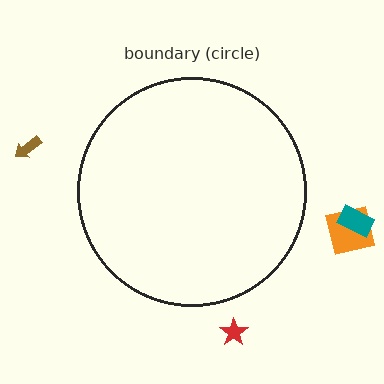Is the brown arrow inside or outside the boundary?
Outside.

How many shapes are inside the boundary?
0 inside, 4 outside.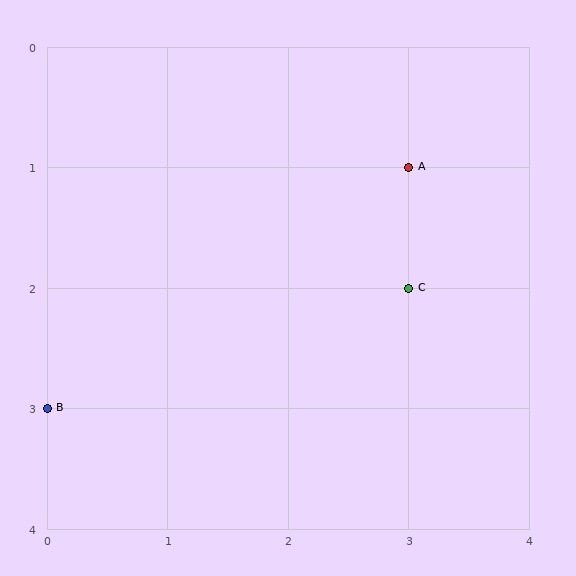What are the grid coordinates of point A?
Point A is at grid coordinates (3, 1).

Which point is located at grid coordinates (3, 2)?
Point C is at (3, 2).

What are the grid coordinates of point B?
Point B is at grid coordinates (0, 3).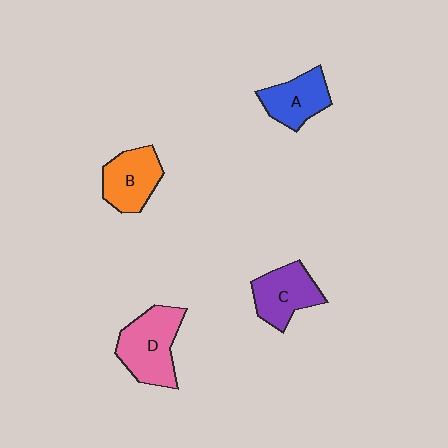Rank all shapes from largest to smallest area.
From largest to smallest: D (pink), C (purple), B (orange), A (blue).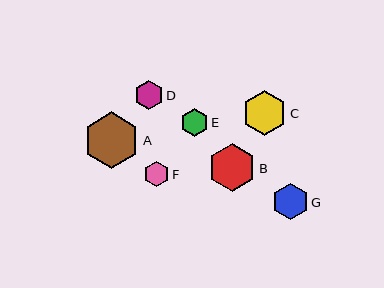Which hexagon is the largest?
Hexagon A is the largest with a size of approximately 56 pixels.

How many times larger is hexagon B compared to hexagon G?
Hexagon B is approximately 1.3 times the size of hexagon G.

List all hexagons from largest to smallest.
From largest to smallest: A, B, C, G, D, E, F.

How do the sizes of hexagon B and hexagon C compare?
Hexagon B and hexagon C are approximately the same size.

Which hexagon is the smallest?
Hexagon F is the smallest with a size of approximately 25 pixels.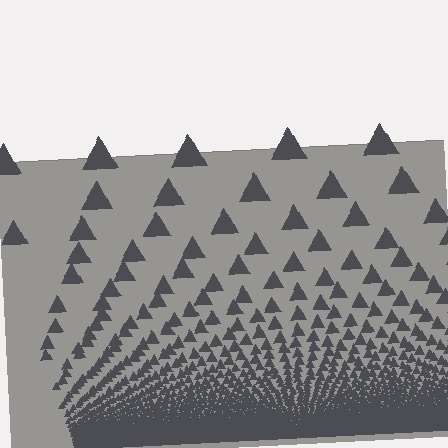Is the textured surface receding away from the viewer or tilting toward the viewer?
The surface appears to tilt toward the viewer. Texture elements get larger and sparser toward the top.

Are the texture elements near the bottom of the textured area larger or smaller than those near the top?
Smaller. The gradient is inverted — elements near the bottom are smaller and denser.